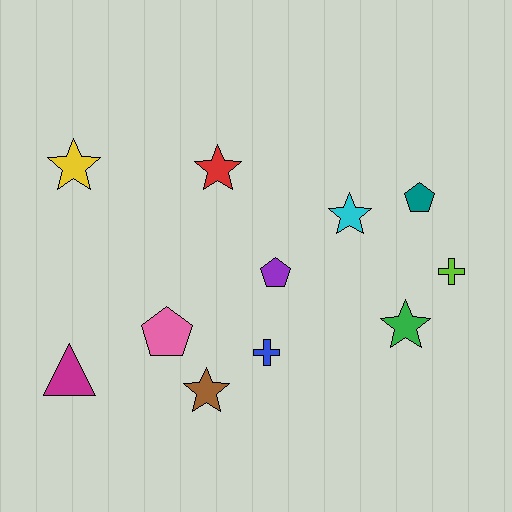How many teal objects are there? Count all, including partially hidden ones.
There is 1 teal object.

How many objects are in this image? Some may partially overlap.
There are 11 objects.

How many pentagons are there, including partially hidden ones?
There are 3 pentagons.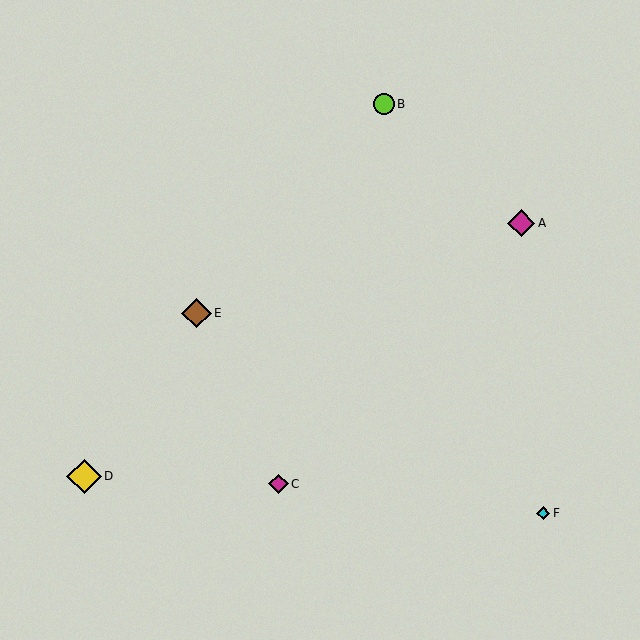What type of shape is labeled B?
Shape B is a lime circle.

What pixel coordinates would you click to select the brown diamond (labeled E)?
Click at (197, 313) to select the brown diamond E.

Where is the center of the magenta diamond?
The center of the magenta diamond is at (278, 484).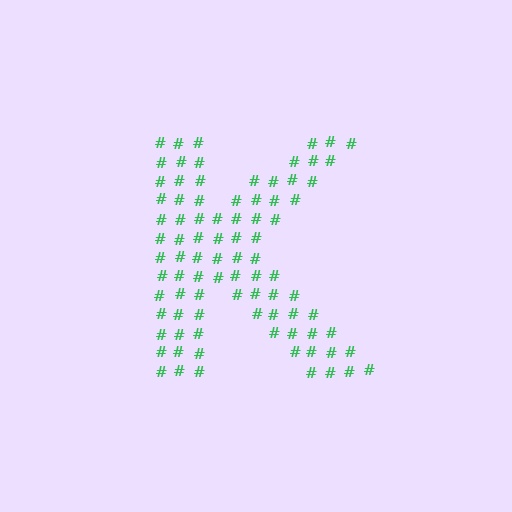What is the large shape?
The large shape is the letter K.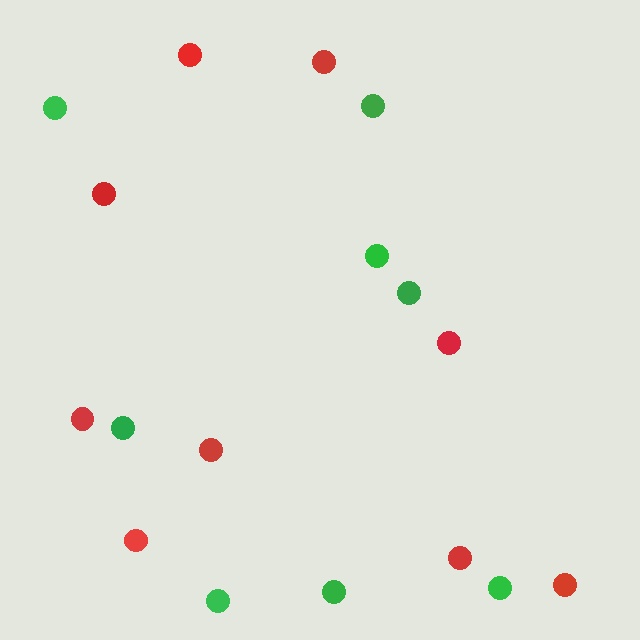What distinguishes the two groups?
There are 2 groups: one group of green circles (8) and one group of red circles (9).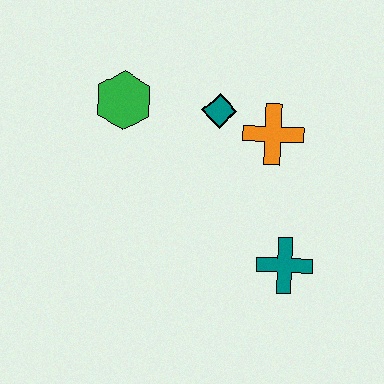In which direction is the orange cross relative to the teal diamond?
The orange cross is to the right of the teal diamond.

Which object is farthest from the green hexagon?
The teal cross is farthest from the green hexagon.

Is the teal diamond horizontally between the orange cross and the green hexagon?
Yes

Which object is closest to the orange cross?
The teal diamond is closest to the orange cross.